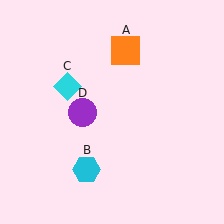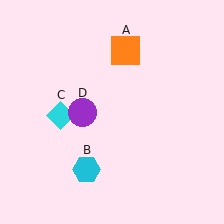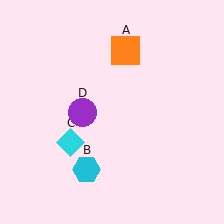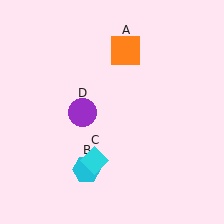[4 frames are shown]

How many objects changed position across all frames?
1 object changed position: cyan diamond (object C).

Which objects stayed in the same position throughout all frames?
Orange square (object A) and cyan hexagon (object B) and purple circle (object D) remained stationary.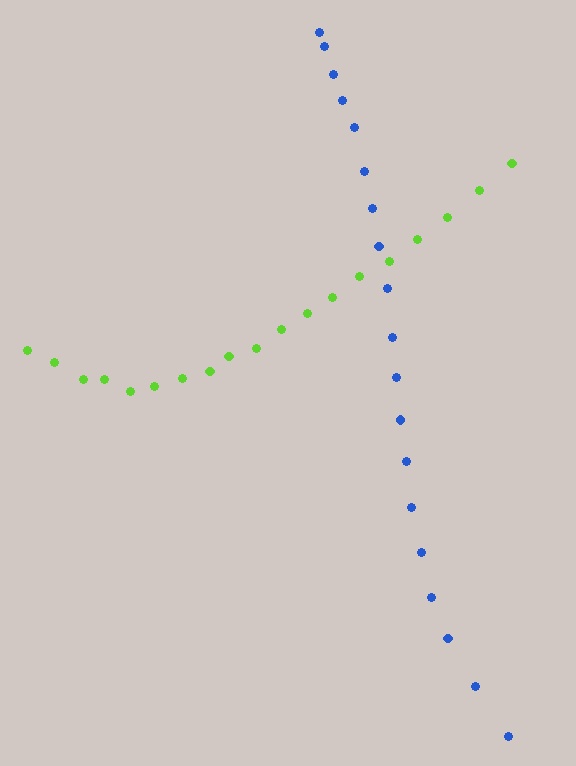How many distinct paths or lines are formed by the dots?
There are 2 distinct paths.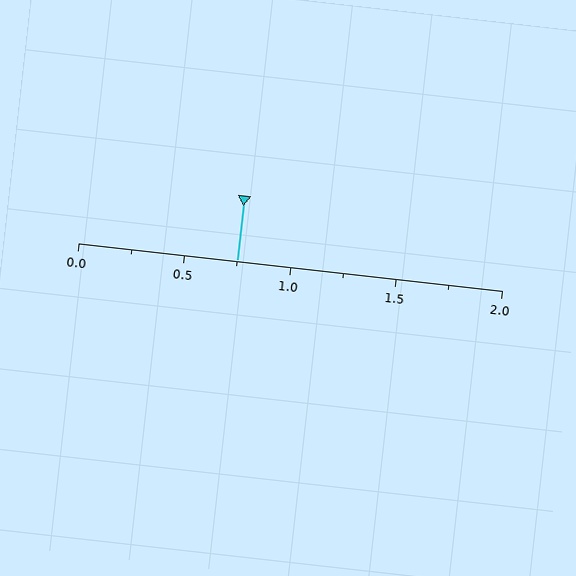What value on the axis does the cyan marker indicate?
The marker indicates approximately 0.75.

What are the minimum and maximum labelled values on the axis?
The axis runs from 0.0 to 2.0.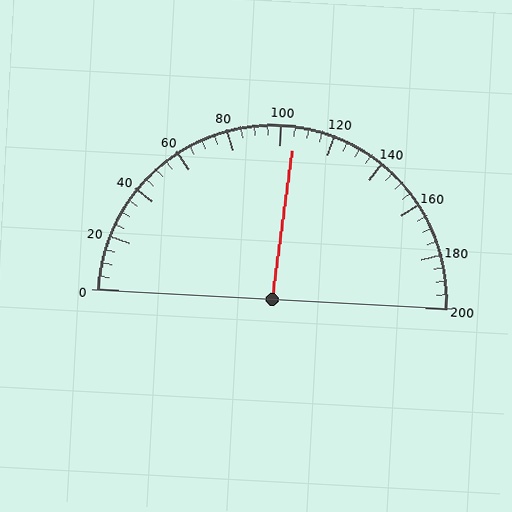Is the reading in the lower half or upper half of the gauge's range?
The reading is in the upper half of the range (0 to 200).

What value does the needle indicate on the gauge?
The needle indicates approximately 105.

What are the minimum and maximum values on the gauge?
The gauge ranges from 0 to 200.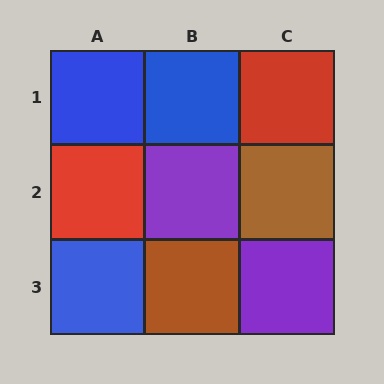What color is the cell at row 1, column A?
Blue.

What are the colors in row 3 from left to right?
Blue, brown, purple.